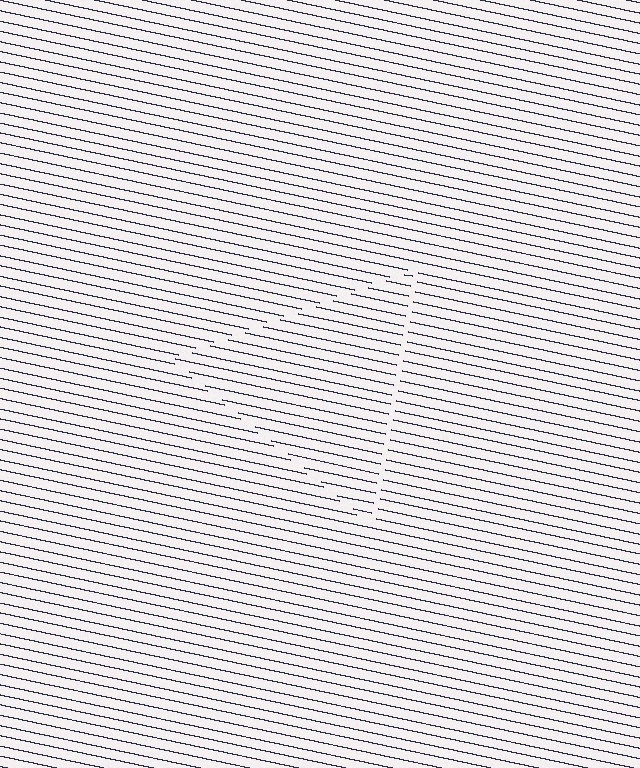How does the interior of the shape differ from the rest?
The interior of the shape contains the same grating, shifted by half a period — the contour is defined by the phase discontinuity where line-ends from the inner and outer gratings abut.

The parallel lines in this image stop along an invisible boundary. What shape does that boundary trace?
An illusory triangle. The interior of the shape contains the same grating, shifted by half a period — the contour is defined by the phase discontinuity where line-ends from the inner and outer gratings abut.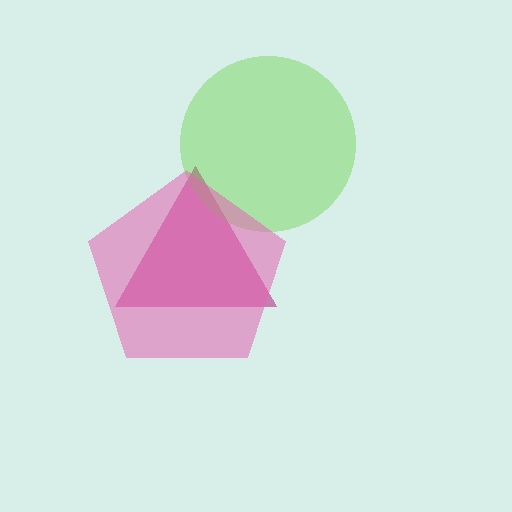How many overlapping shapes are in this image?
There are 3 overlapping shapes in the image.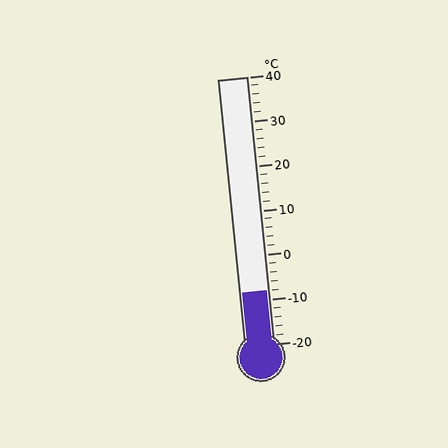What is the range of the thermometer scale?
The thermometer scale ranges from -20°C to 40°C.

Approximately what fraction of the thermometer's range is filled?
The thermometer is filled to approximately 20% of its range.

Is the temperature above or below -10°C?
The temperature is above -10°C.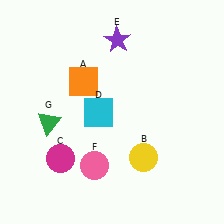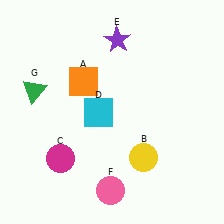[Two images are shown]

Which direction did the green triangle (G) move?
The green triangle (G) moved up.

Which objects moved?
The objects that moved are: the pink circle (F), the green triangle (G).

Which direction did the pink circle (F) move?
The pink circle (F) moved down.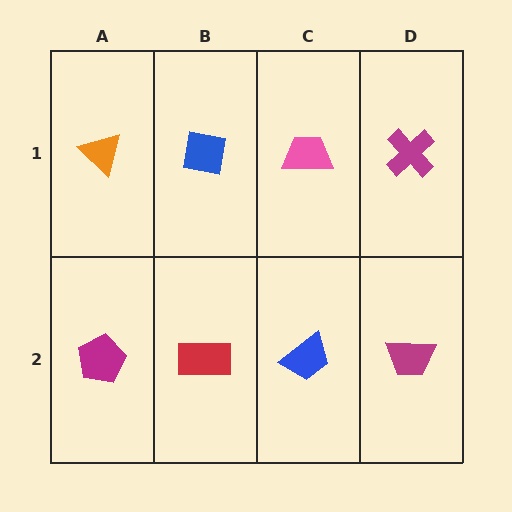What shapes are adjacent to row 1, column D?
A magenta trapezoid (row 2, column D), a pink trapezoid (row 1, column C).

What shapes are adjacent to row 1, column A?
A magenta pentagon (row 2, column A), a blue square (row 1, column B).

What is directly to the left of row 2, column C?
A red rectangle.